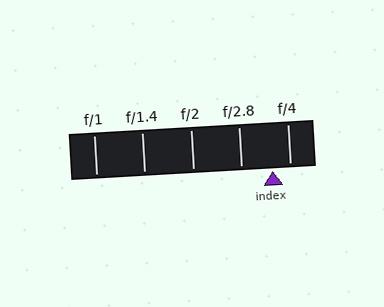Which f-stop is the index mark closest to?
The index mark is closest to f/4.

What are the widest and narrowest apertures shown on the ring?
The widest aperture shown is f/1 and the narrowest is f/4.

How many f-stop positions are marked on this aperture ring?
There are 5 f-stop positions marked.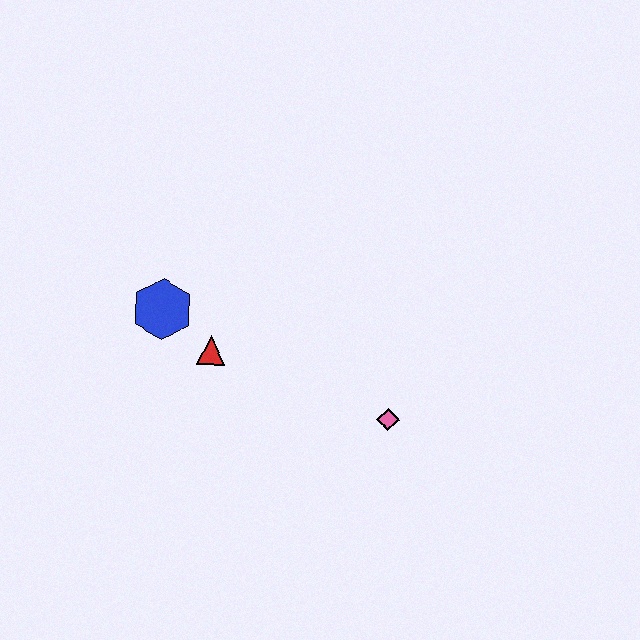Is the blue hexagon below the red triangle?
No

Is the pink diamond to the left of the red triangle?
No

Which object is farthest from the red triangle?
The pink diamond is farthest from the red triangle.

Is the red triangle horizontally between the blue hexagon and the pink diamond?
Yes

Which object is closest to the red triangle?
The blue hexagon is closest to the red triangle.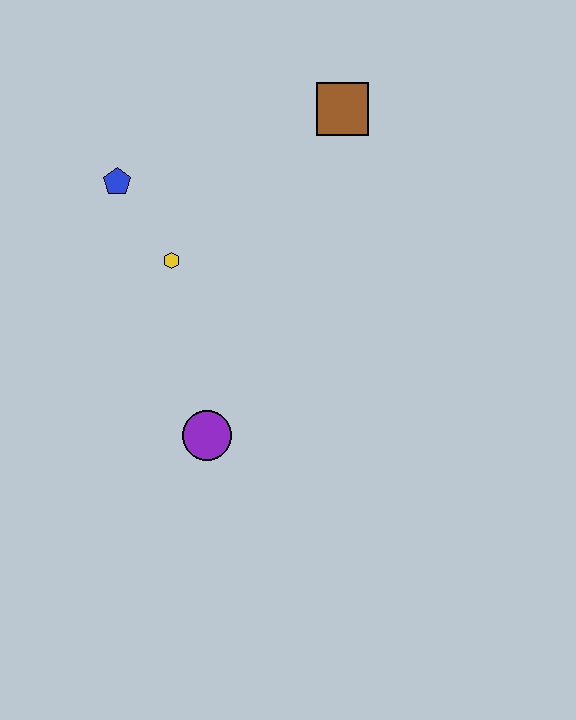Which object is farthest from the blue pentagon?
The purple circle is farthest from the blue pentagon.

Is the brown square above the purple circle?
Yes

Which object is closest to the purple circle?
The yellow hexagon is closest to the purple circle.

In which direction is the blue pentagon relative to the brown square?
The blue pentagon is to the left of the brown square.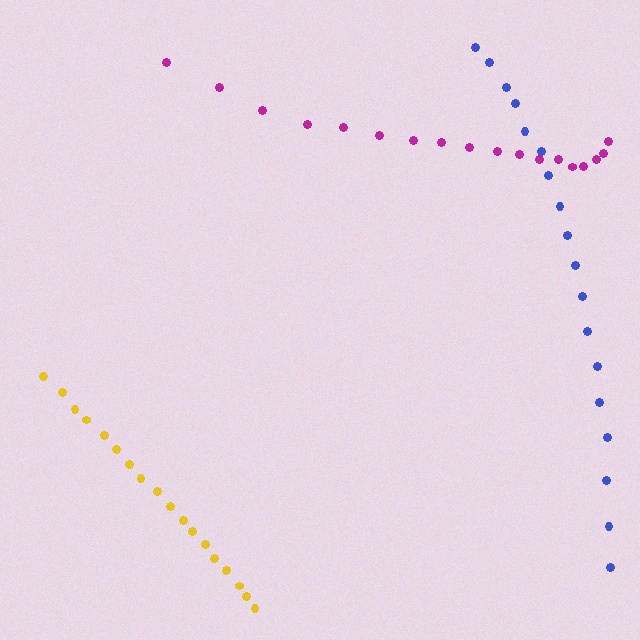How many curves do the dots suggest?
There are 3 distinct paths.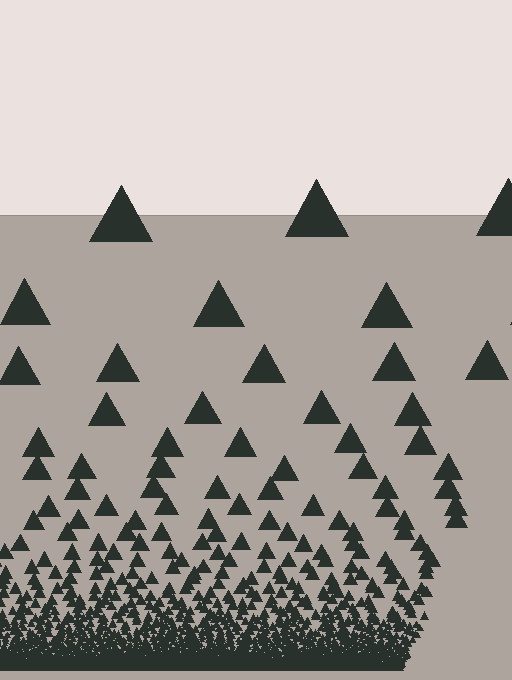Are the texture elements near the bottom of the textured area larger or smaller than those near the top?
Smaller. The gradient is inverted — elements near the bottom are smaller and denser.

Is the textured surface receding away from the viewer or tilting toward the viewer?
The surface appears to tilt toward the viewer. Texture elements get larger and sparser toward the top.